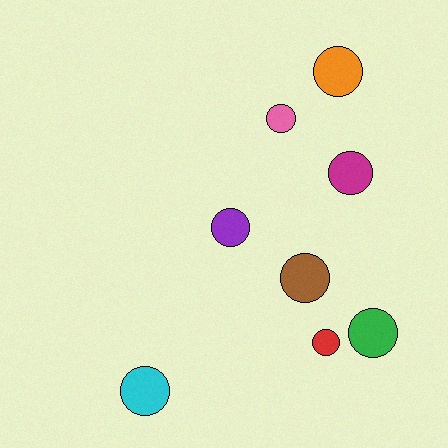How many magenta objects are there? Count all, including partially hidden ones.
There is 1 magenta object.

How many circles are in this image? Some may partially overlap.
There are 8 circles.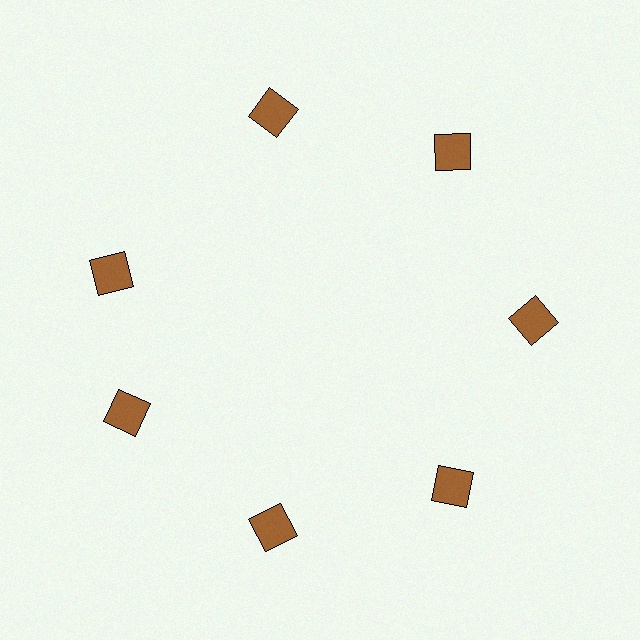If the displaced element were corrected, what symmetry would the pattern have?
It would have 7-fold rotational symmetry — the pattern would map onto itself every 51 degrees.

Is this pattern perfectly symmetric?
No. The 7 brown squares are arranged in a ring, but one element near the 10 o'clock position is rotated out of alignment along the ring, breaking the 7-fold rotational symmetry.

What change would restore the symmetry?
The symmetry would be restored by rotating it back into even spacing with its neighbors so that all 7 squares sit at equal angles and equal distance from the center.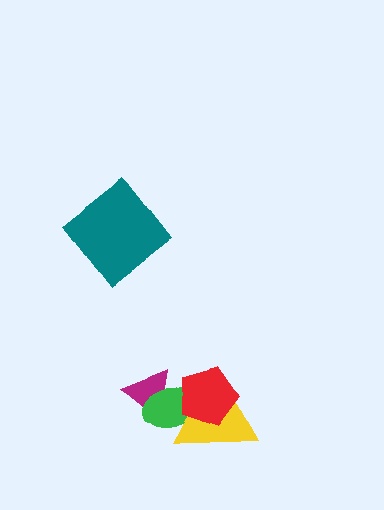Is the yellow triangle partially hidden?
Yes, it is partially covered by another shape.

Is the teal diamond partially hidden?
No, no other shape covers it.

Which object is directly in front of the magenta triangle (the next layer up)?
The green ellipse is directly in front of the magenta triangle.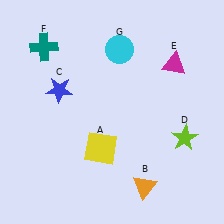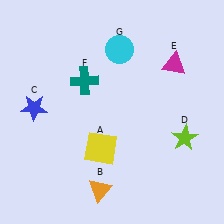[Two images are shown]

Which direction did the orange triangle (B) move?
The orange triangle (B) moved left.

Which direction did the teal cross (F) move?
The teal cross (F) moved right.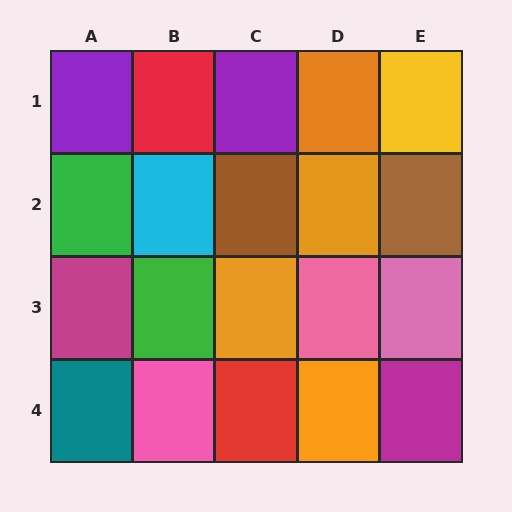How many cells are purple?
2 cells are purple.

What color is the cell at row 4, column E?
Magenta.